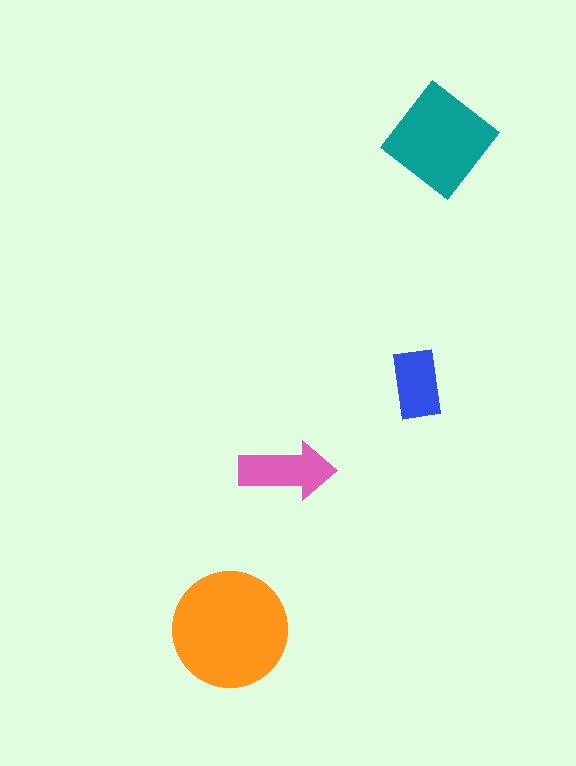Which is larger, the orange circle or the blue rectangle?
The orange circle.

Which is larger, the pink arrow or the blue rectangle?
The pink arrow.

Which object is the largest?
The orange circle.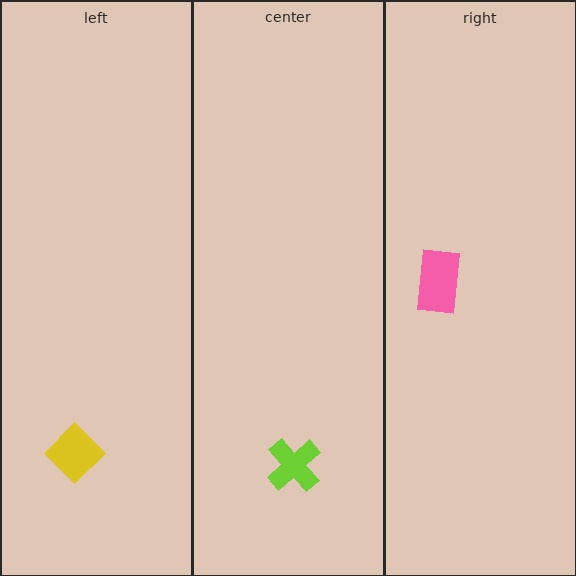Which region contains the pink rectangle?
The right region.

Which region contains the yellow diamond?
The left region.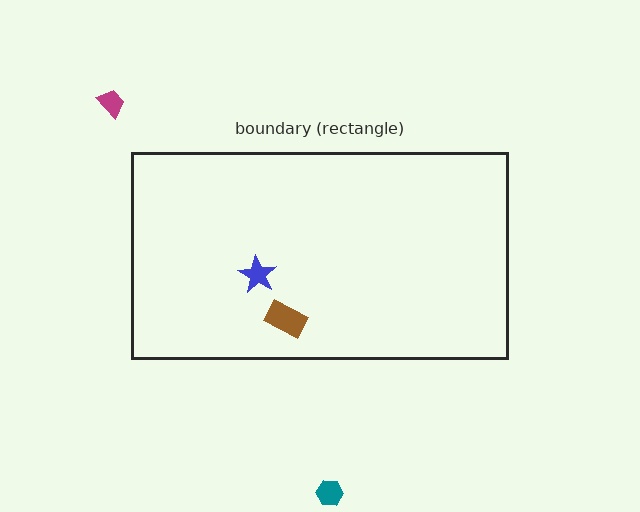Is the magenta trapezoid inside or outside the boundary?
Outside.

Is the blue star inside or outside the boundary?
Inside.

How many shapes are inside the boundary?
2 inside, 2 outside.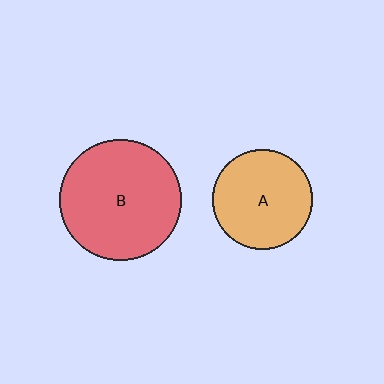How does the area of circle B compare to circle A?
Approximately 1.5 times.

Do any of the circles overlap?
No, none of the circles overlap.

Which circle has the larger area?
Circle B (red).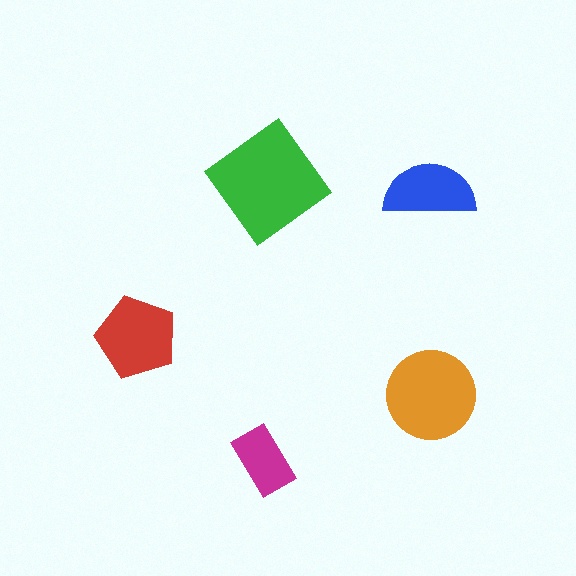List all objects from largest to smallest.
The green diamond, the orange circle, the red pentagon, the blue semicircle, the magenta rectangle.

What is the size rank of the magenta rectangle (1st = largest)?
5th.